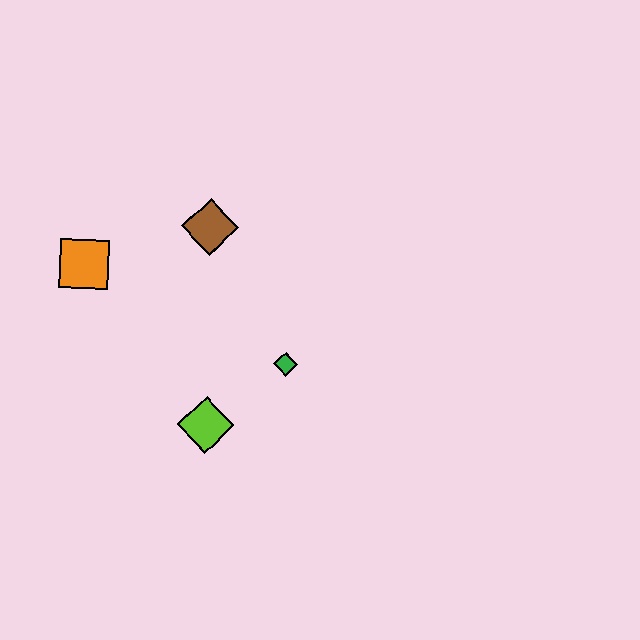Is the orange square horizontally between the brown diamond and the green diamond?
No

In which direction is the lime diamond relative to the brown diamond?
The lime diamond is below the brown diamond.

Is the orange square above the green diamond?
Yes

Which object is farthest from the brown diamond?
The lime diamond is farthest from the brown diamond.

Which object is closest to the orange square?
The brown diamond is closest to the orange square.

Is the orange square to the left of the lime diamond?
Yes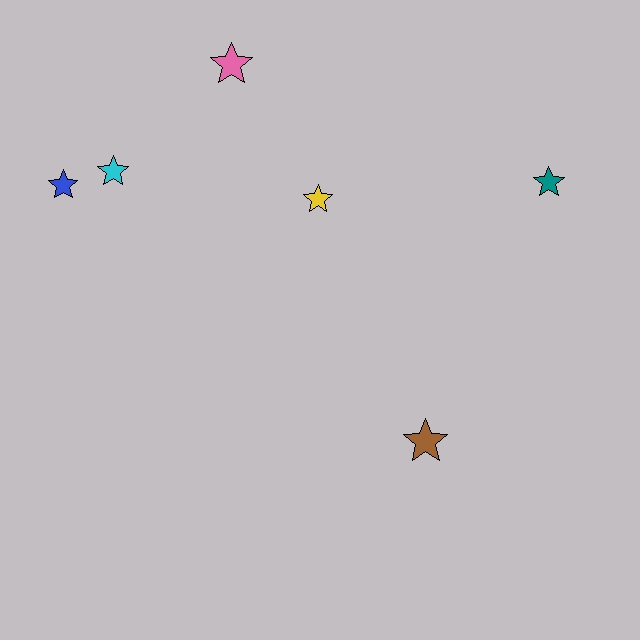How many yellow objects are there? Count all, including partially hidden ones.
There is 1 yellow object.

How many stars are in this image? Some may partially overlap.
There are 6 stars.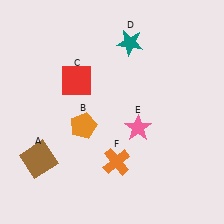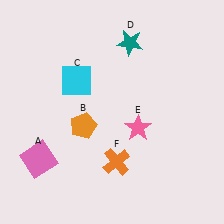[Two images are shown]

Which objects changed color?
A changed from brown to pink. C changed from red to cyan.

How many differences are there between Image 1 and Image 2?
There are 2 differences between the two images.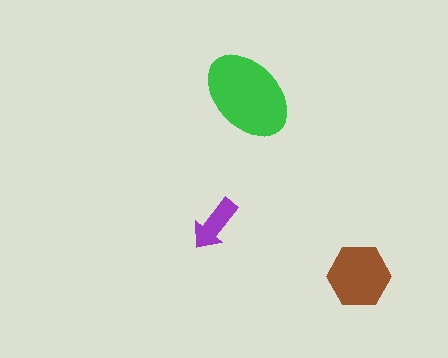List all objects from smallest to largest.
The purple arrow, the brown hexagon, the green ellipse.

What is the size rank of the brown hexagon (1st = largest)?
2nd.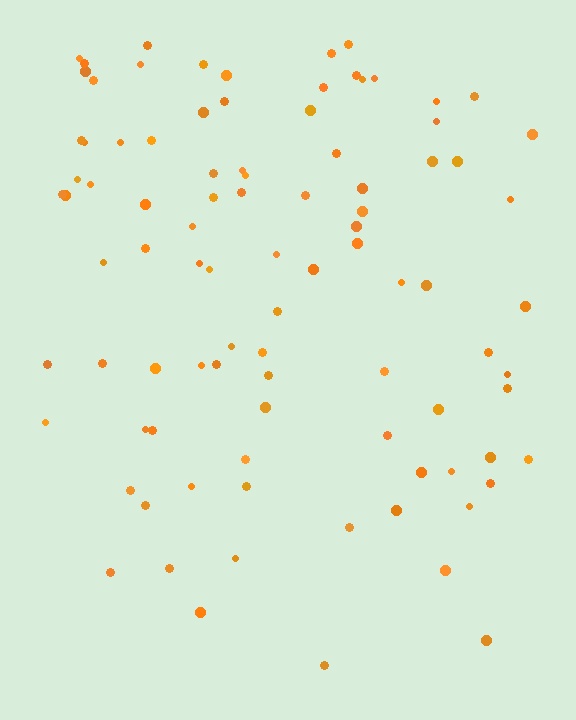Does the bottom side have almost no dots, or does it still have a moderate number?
Still a moderate number, just noticeably fewer than the top.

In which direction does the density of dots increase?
From bottom to top, with the top side densest.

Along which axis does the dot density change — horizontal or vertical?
Vertical.